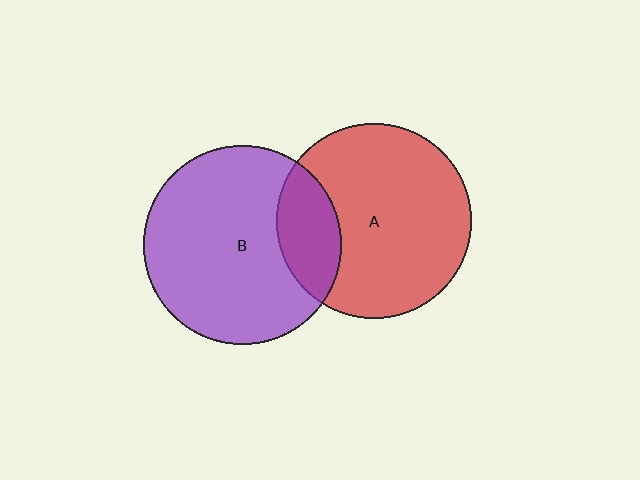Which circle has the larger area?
Circle B (purple).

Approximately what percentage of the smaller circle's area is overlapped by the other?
Approximately 20%.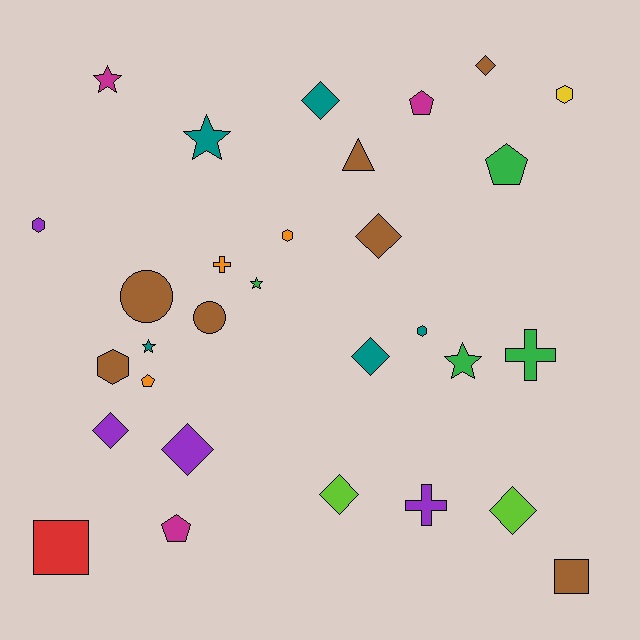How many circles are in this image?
There are 2 circles.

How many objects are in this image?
There are 30 objects.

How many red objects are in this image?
There is 1 red object.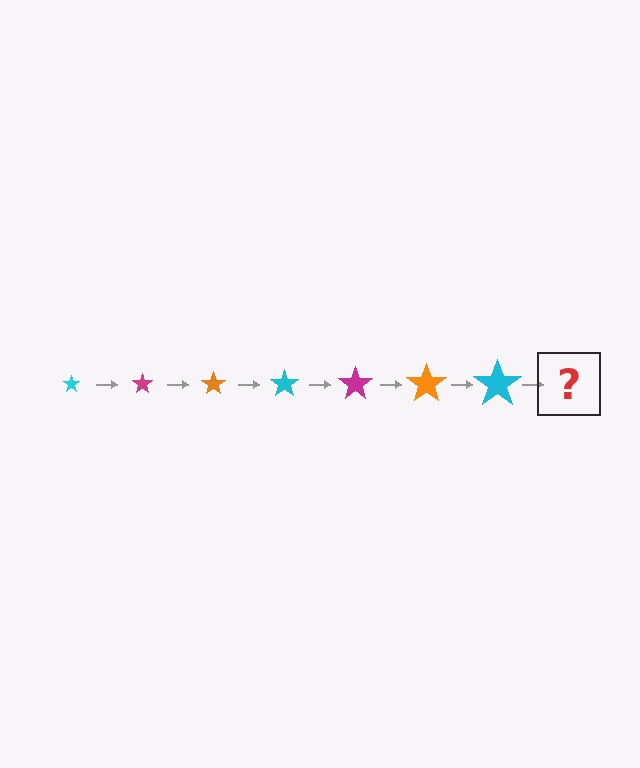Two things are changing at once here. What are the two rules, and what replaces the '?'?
The two rules are that the star grows larger each step and the color cycles through cyan, magenta, and orange. The '?' should be a magenta star, larger than the previous one.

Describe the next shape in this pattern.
It should be a magenta star, larger than the previous one.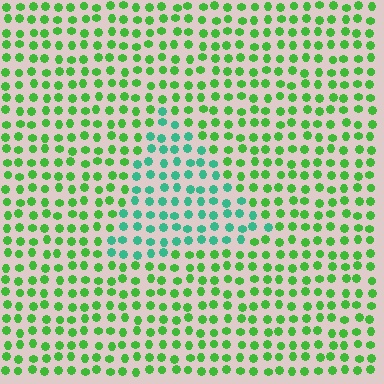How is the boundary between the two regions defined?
The boundary is defined purely by a slight shift in hue (about 42 degrees). Spacing, size, and orientation are identical on both sides.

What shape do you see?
I see a triangle.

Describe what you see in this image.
The image is filled with small green elements in a uniform arrangement. A triangle-shaped region is visible where the elements are tinted to a slightly different hue, forming a subtle color boundary.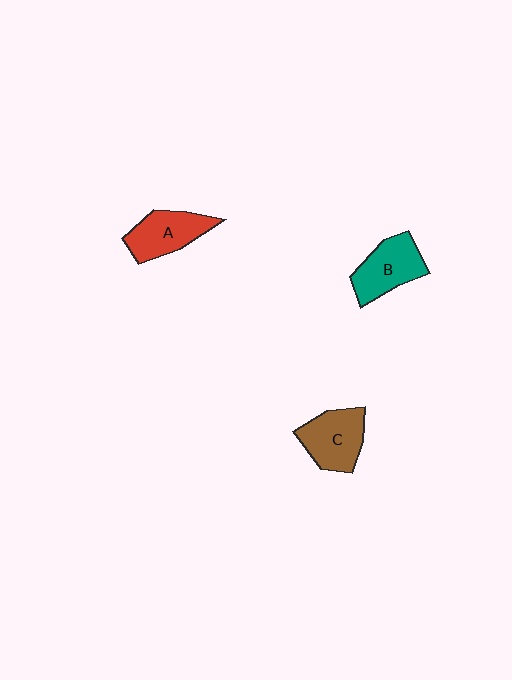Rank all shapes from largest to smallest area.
From largest to smallest: C (brown), B (teal), A (red).